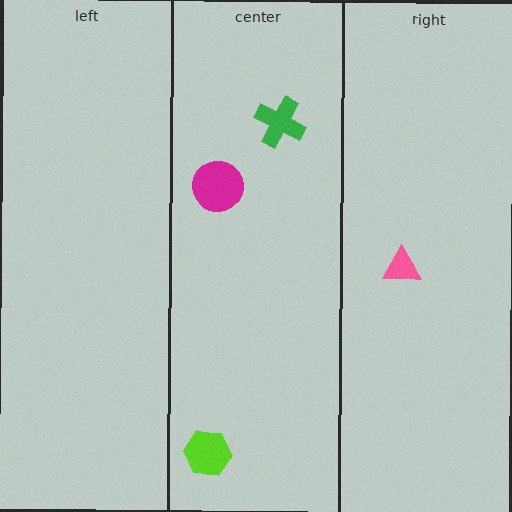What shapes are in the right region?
The pink triangle.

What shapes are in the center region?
The magenta circle, the lime hexagon, the green cross.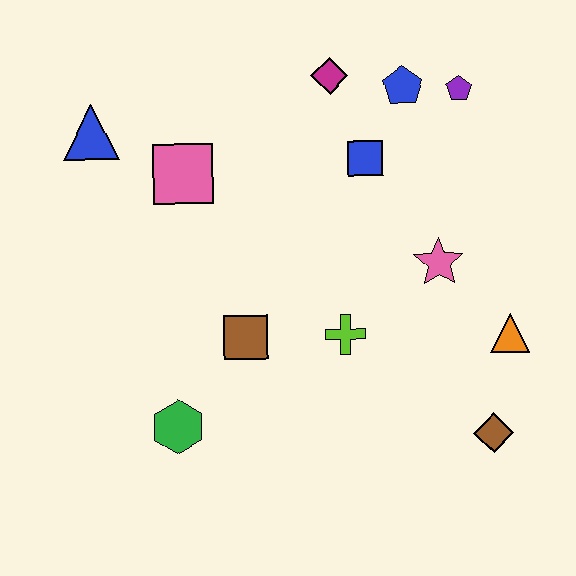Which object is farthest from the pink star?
The blue triangle is farthest from the pink star.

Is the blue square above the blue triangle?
No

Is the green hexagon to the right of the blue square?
No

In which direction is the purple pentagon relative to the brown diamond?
The purple pentagon is above the brown diamond.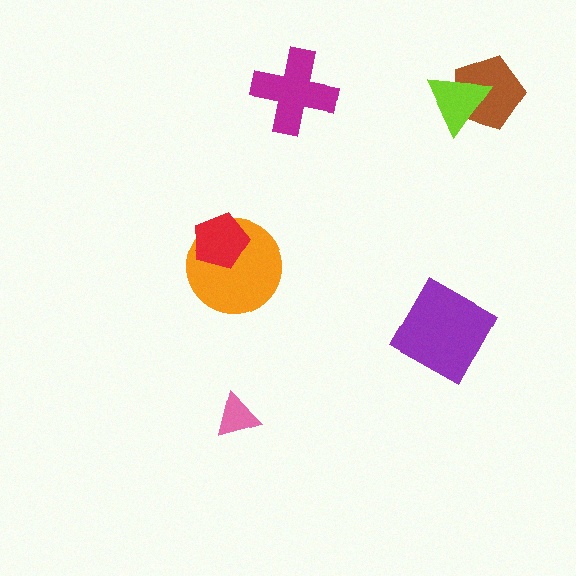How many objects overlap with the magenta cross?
0 objects overlap with the magenta cross.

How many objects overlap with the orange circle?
1 object overlaps with the orange circle.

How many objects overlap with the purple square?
0 objects overlap with the purple square.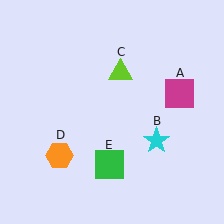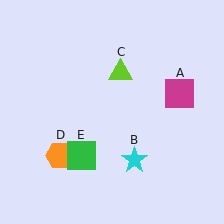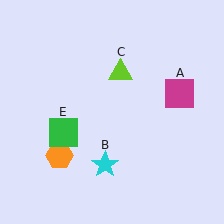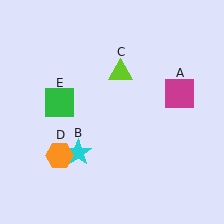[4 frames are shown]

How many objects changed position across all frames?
2 objects changed position: cyan star (object B), green square (object E).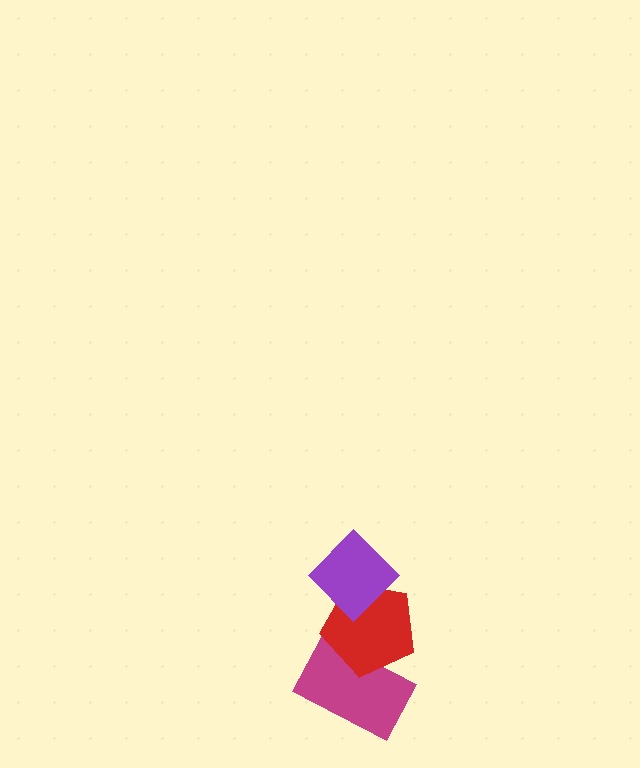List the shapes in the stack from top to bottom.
From top to bottom: the purple diamond, the red pentagon, the magenta rectangle.